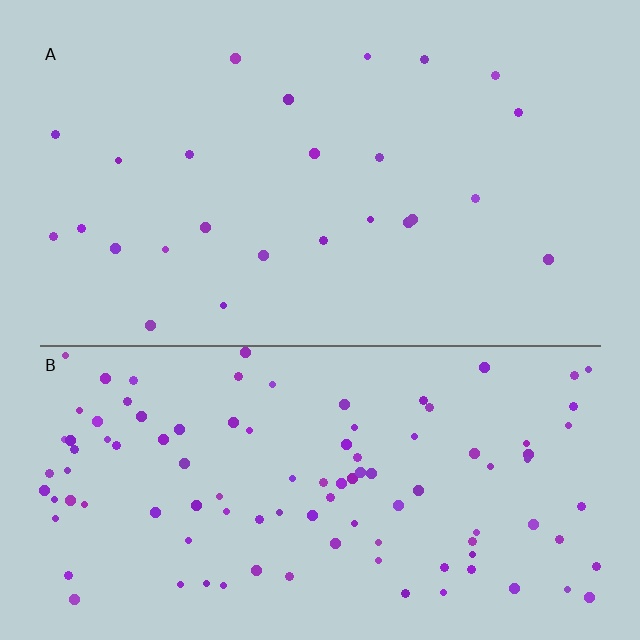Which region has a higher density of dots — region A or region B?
B (the bottom).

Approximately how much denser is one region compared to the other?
Approximately 4.1× — region B over region A.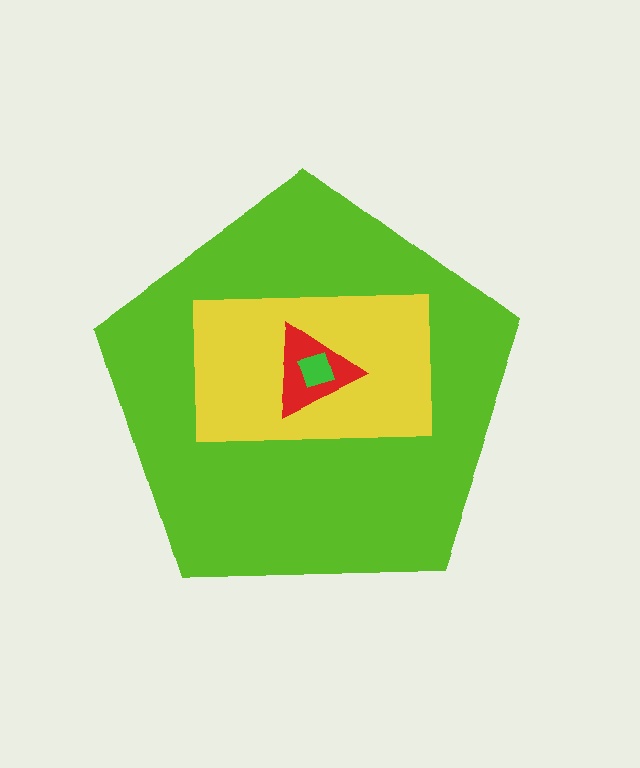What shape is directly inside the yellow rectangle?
The red triangle.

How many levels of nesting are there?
4.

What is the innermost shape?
The green diamond.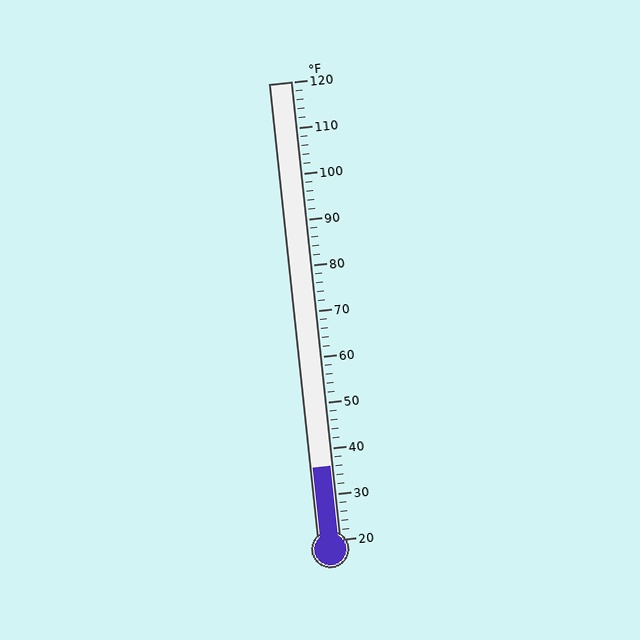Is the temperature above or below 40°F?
The temperature is below 40°F.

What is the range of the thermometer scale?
The thermometer scale ranges from 20°F to 120°F.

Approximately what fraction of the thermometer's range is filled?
The thermometer is filled to approximately 15% of its range.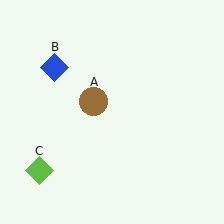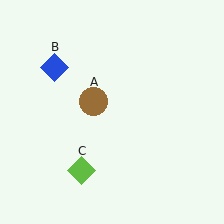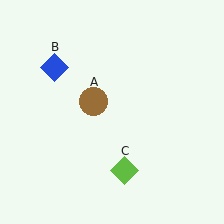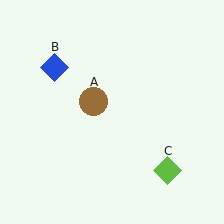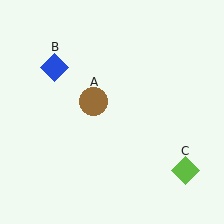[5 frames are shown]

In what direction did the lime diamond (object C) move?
The lime diamond (object C) moved right.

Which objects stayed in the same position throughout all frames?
Brown circle (object A) and blue diamond (object B) remained stationary.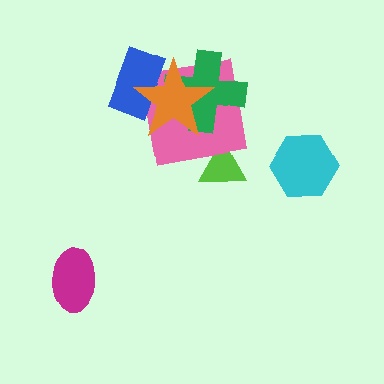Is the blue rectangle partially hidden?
Yes, it is partially covered by another shape.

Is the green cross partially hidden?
Yes, it is partially covered by another shape.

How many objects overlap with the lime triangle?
1 object overlaps with the lime triangle.